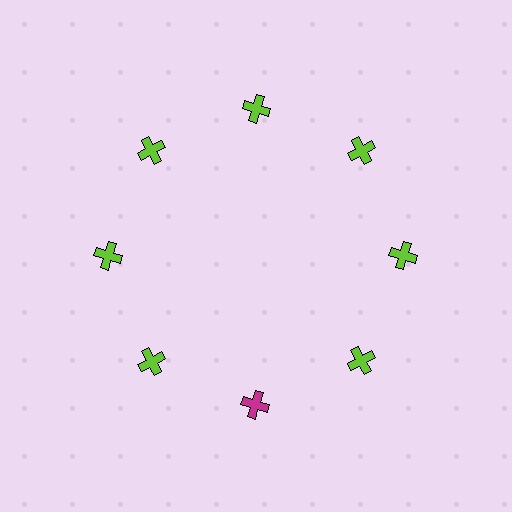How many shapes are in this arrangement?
There are 8 shapes arranged in a ring pattern.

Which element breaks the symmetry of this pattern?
The magenta cross at roughly the 6 o'clock position breaks the symmetry. All other shapes are lime crosses.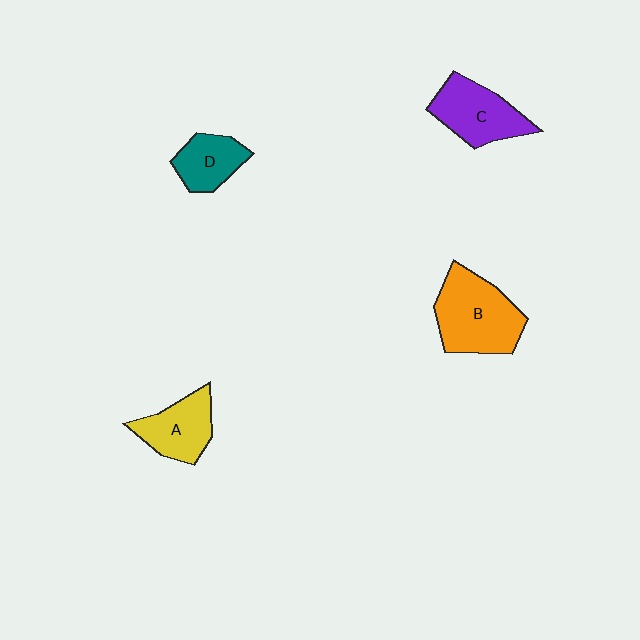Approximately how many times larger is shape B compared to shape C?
Approximately 1.3 times.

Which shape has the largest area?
Shape B (orange).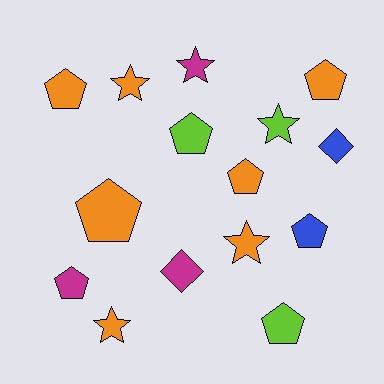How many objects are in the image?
There are 15 objects.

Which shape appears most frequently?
Pentagon, with 8 objects.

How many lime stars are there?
There is 1 lime star.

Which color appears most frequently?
Orange, with 7 objects.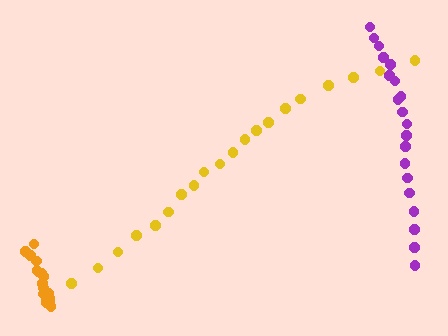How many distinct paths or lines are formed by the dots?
There are 3 distinct paths.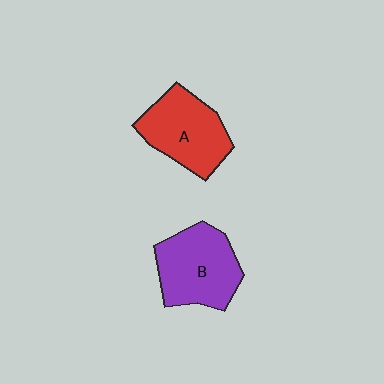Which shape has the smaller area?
Shape A (red).